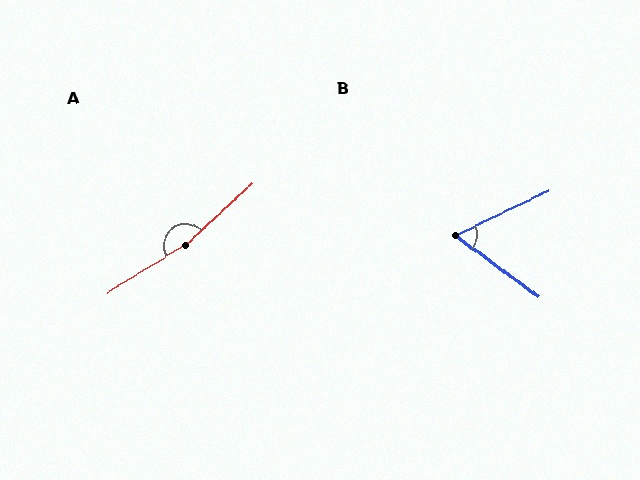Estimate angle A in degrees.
Approximately 169 degrees.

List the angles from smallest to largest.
B (62°), A (169°).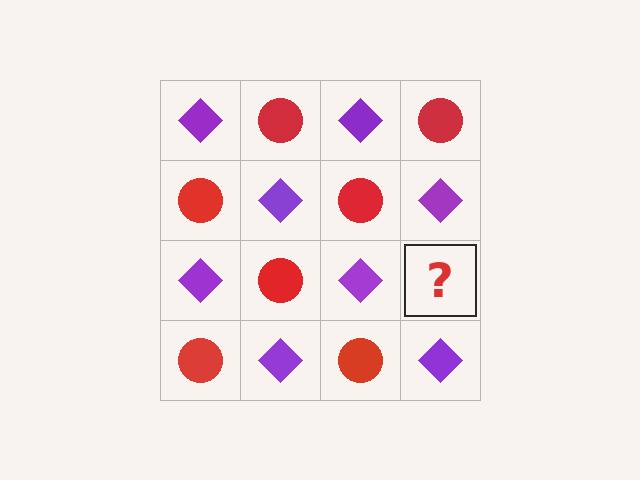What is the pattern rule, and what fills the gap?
The rule is that it alternates purple diamond and red circle in a checkerboard pattern. The gap should be filled with a red circle.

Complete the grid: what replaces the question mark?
The question mark should be replaced with a red circle.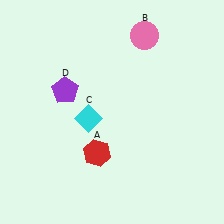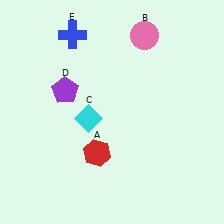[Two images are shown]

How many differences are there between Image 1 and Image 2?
There is 1 difference between the two images.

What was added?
A blue cross (E) was added in Image 2.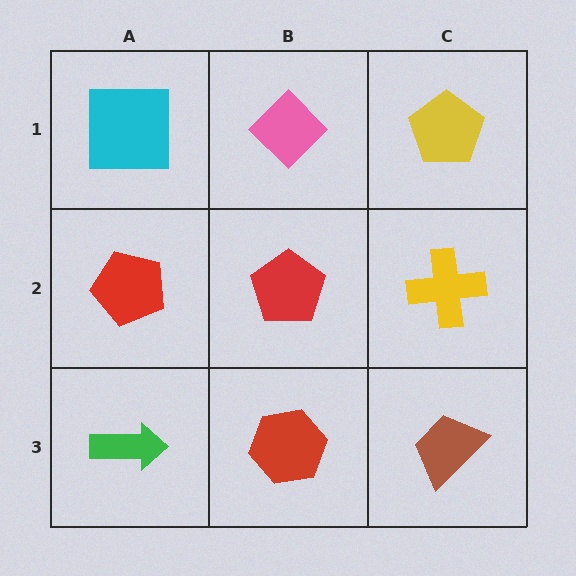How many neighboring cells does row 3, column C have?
2.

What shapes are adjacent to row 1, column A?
A red pentagon (row 2, column A), a pink diamond (row 1, column B).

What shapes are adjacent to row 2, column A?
A cyan square (row 1, column A), a green arrow (row 3, column A), a red pentagon (row 2, column B).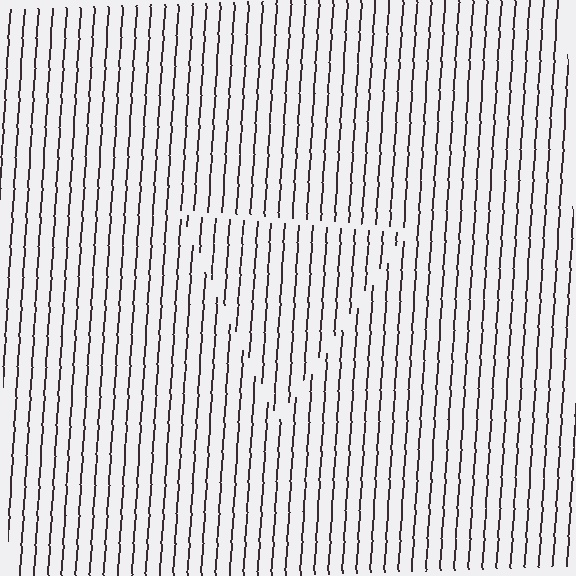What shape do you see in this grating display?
An illusory triangle. The interior of the shape contains the same grating, shifted by half a period — the contour is defined by the phase discontinuity where line-ends from the inner and outer gratings abut.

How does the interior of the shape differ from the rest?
The interior of the shape contains the same grating, shifted by half a period — the contour is defined by the phase discontinuity where line-ends from the inner and outer gratings abut.